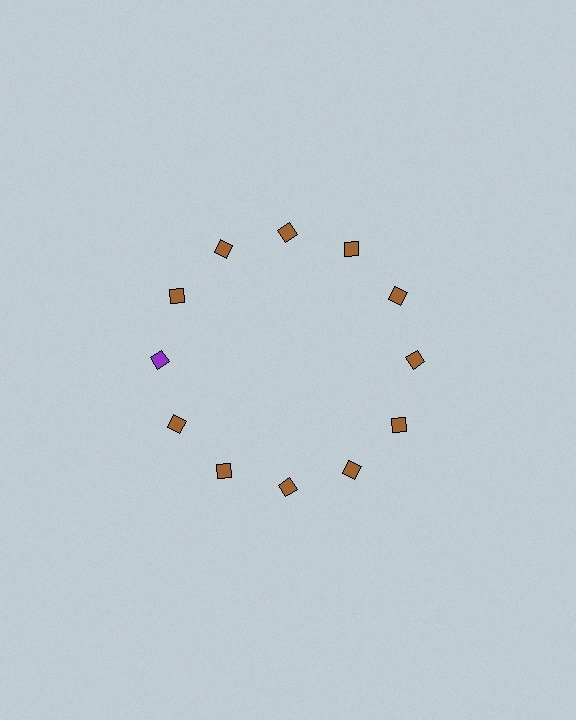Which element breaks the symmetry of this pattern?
The purple diamond at roughly the 9 o'clock position breaks the symmetry. All other shapes are brown diamonds.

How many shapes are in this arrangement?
There are 12 shapes arranged in a ring pattern.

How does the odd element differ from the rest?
It has a different color: purple instead of brown.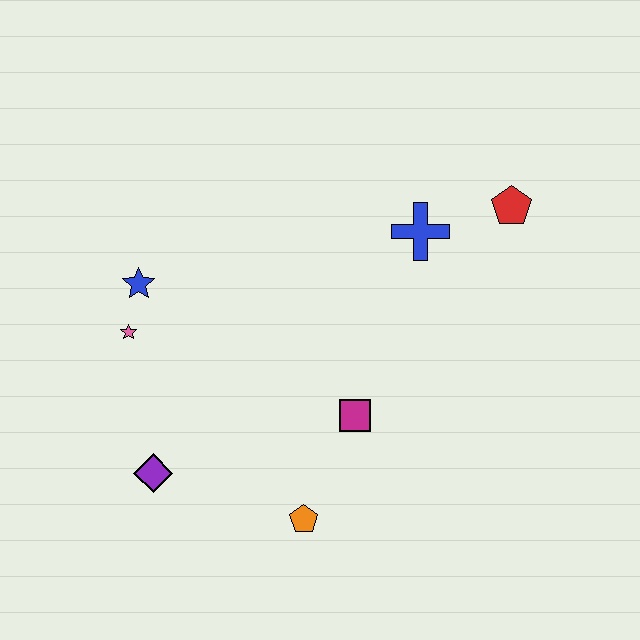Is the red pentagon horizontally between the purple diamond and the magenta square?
No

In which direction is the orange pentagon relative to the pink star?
The orange pentagon is below the pink star.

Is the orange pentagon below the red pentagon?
Yes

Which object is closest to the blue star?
The pink star is closest to the blue star.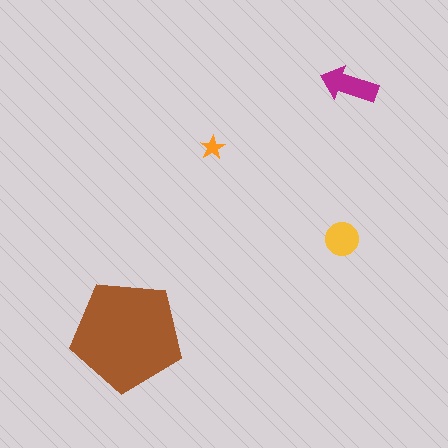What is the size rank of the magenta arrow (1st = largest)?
2nd.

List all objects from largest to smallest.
The brown pentagon, the magenta arrow, the yellow circle, the orange star.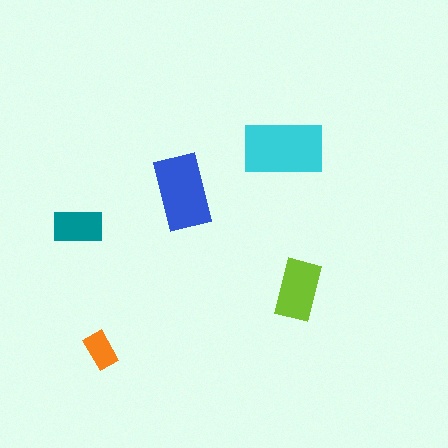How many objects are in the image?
There are 5 objects in the image.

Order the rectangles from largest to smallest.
the cyan one, the blue one, the lime one, the teal one, the orange one.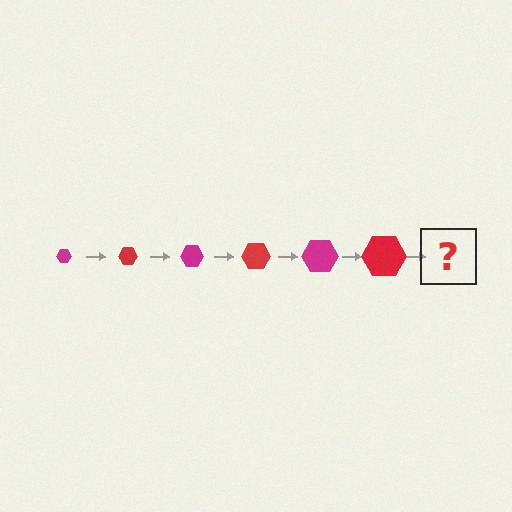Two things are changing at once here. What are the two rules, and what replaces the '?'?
The two rules are that the hexagon grows larger each step and the color cycles through magenta and red. The '?' should be a magenta hexagon, larger than the previous one.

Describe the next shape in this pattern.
It should be a magenta hexagon, larger than the previous one.